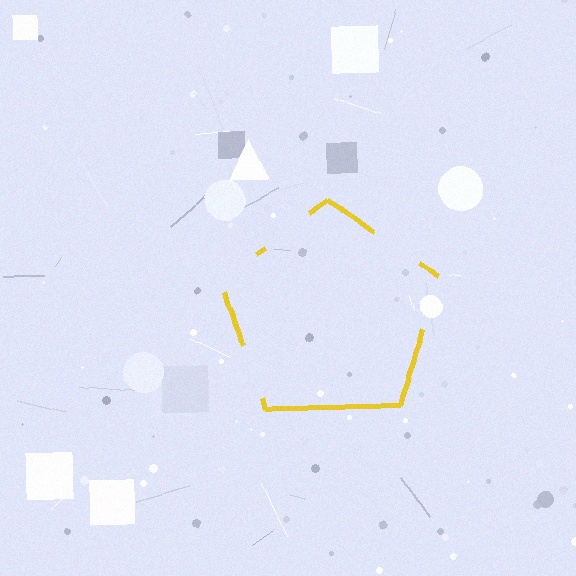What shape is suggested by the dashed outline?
The dashed outline suggests a pentagon.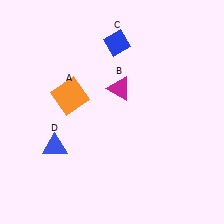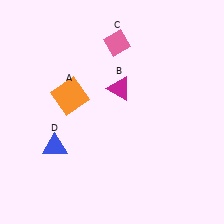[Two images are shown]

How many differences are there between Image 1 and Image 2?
There is 1 difference between the two images.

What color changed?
The diamond (C) changed from blue in Image 1 to pink in Image 2.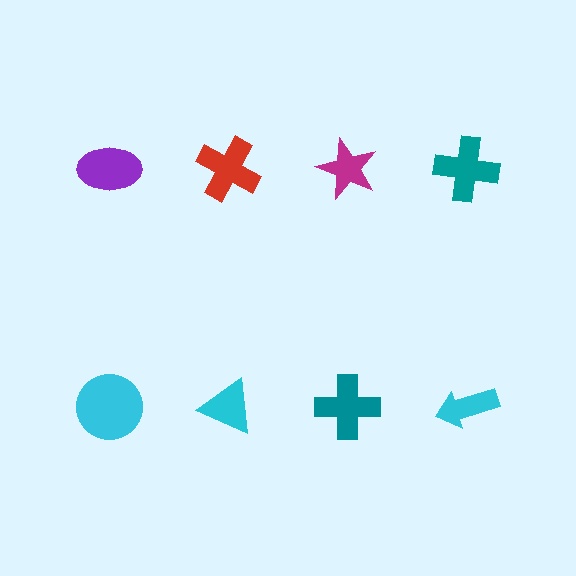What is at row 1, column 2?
A red cross.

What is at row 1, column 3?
A magenta star.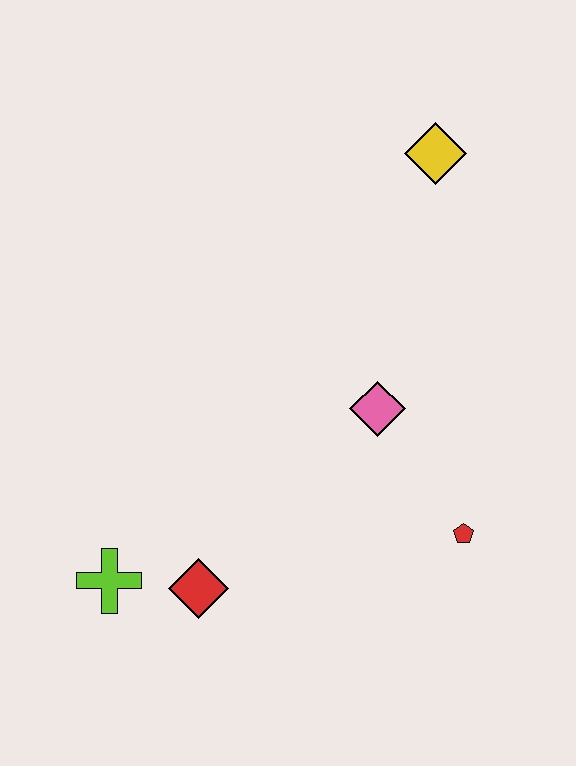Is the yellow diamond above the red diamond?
Yes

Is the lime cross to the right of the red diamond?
No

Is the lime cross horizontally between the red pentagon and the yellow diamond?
No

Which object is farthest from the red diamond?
The yellow diamond is farthest from the red diamond.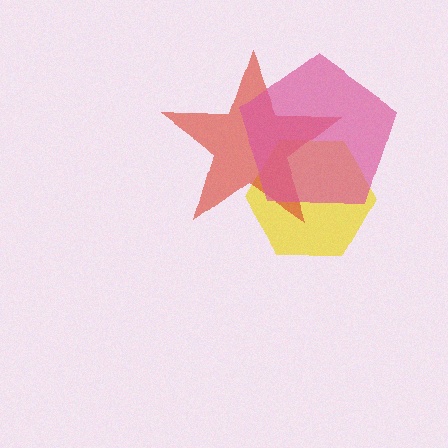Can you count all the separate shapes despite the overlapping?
Yes, there are 3 separate shapes.